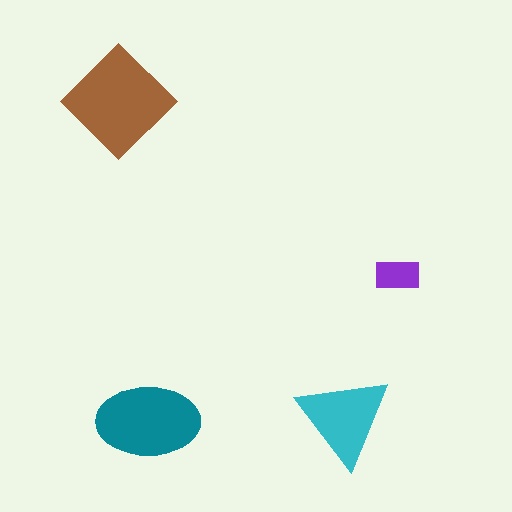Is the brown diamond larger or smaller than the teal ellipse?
Larger.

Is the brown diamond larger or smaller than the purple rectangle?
Larger.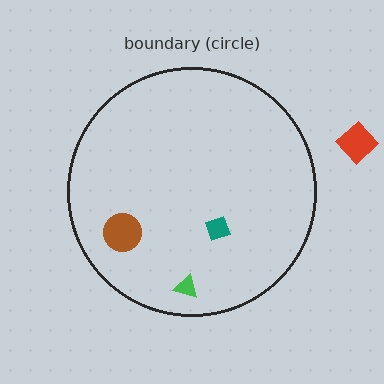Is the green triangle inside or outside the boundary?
Inside.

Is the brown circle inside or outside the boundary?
Inside.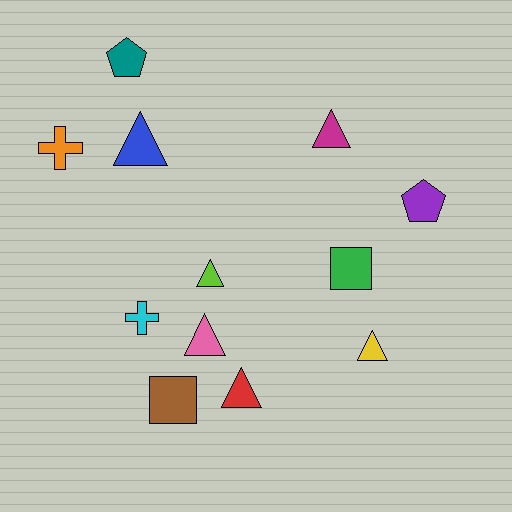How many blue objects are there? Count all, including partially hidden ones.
There is 1 blue object.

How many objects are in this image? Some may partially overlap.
There are 12 objects.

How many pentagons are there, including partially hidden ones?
There are 2 pentagons.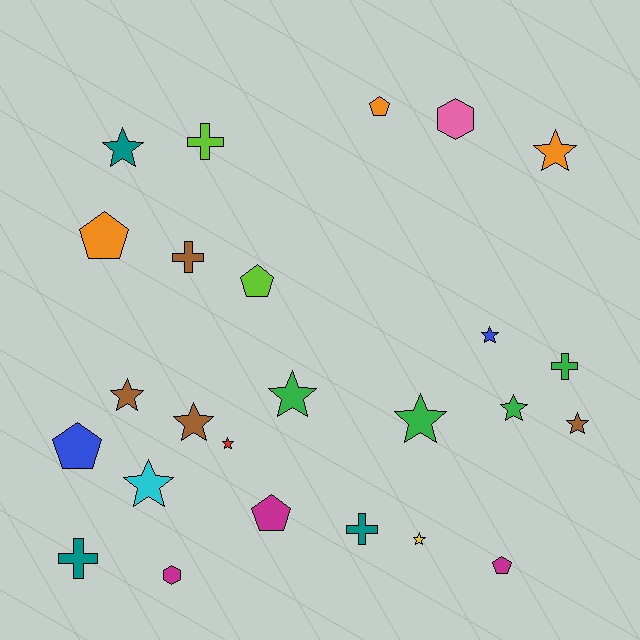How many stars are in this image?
There are 12 stars.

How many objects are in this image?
There are 25 objects.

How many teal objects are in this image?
There are 3 teal objects.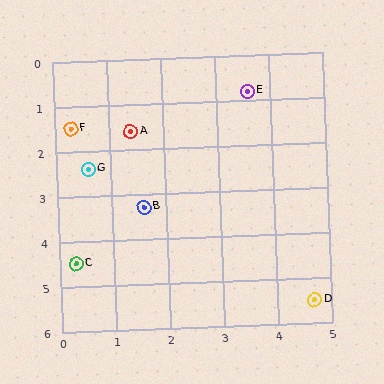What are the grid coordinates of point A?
Point A is at approximately (1.4, 1.6).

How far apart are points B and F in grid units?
Points B and F are about 2.2 grid units apart.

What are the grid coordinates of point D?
Point D is at approximately (4.7, 5.5).